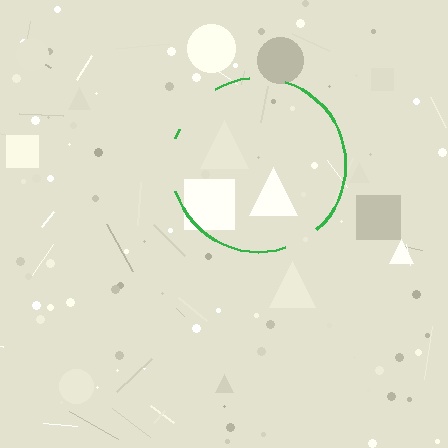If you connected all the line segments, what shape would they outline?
They would outline a circle.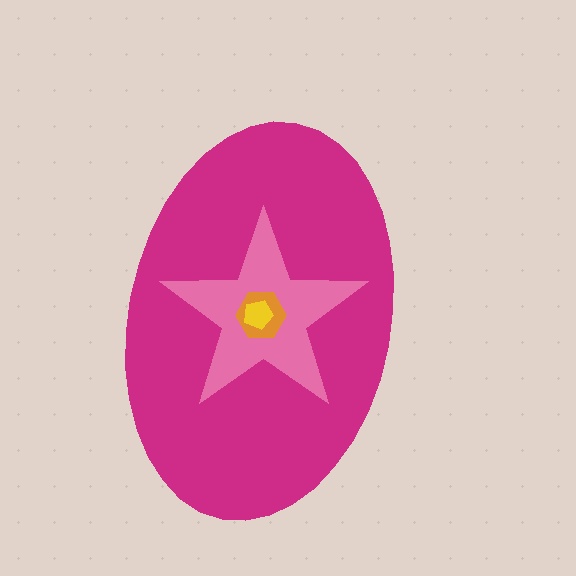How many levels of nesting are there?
4.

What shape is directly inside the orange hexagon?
The yellow pentagon.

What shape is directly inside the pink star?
The orange hexagon.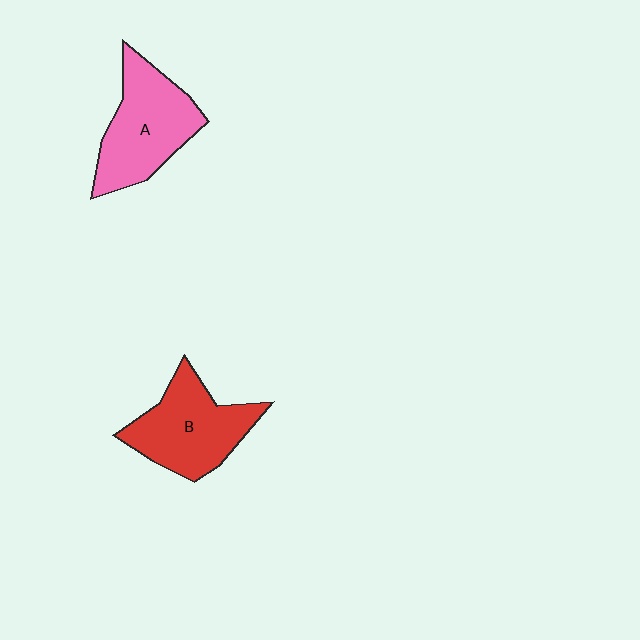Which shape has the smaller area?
Shape B (red).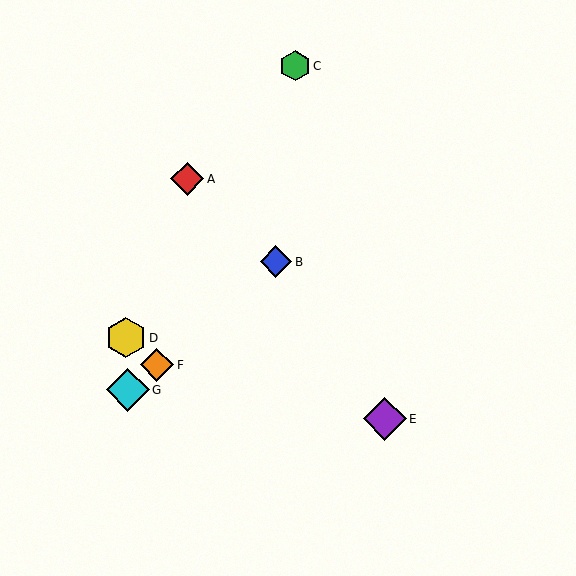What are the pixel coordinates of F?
Object F is at (157, 365).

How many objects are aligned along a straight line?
3 objects (B, F, G) are aligned along a straight line.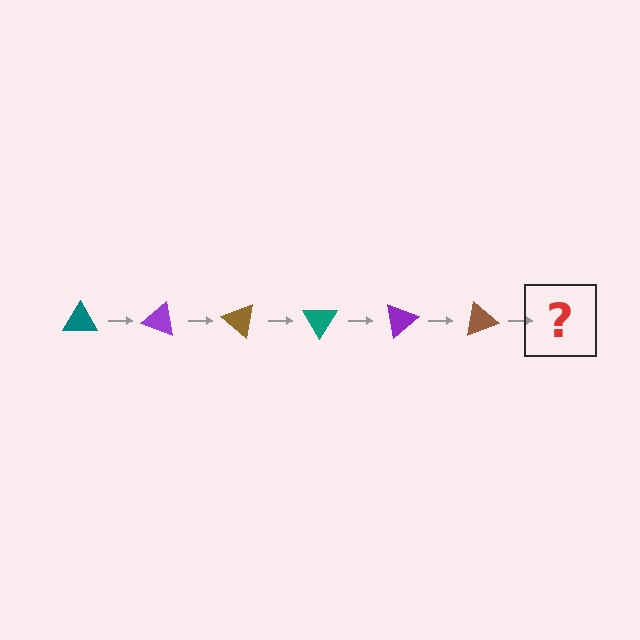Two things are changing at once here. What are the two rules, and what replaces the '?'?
The two rules are that it rotates 20 degrees each step and the color cycles through teal, purple, and brown. The '?' should be a teal triangle, rotated 120 degrees from the start.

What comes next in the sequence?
The next element should be a teal triangle, rotated 120 degrees from the start.